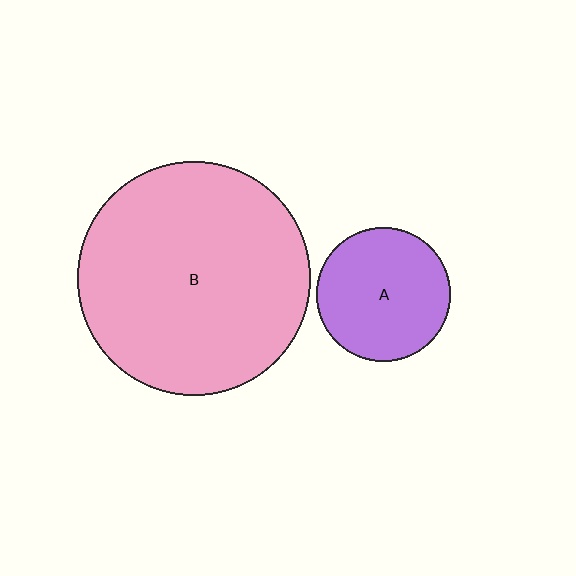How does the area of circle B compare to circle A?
Approximately 3.0 times.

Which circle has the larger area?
Circle B (pink).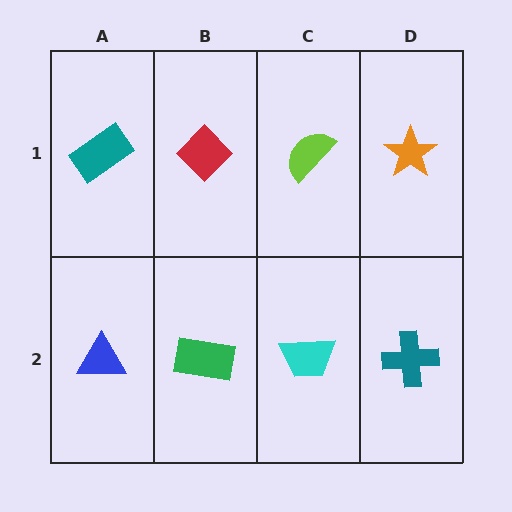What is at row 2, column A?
A blue triangle.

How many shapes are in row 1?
4 shapes.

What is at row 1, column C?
A lime semicircle.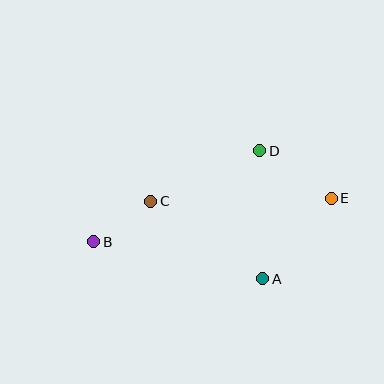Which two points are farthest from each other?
Points B and E are farthest from each other.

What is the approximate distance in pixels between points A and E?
The distance between A and E is approximately 106 pixels.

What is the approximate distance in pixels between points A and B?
The distance between A and B is approximately 173 pixels.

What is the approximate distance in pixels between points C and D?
The distance between C and D is approximately 120 pixels.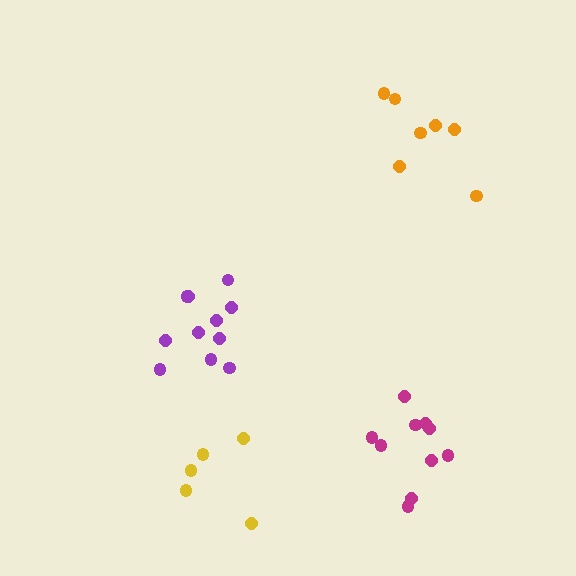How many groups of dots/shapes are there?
There are 4 groups.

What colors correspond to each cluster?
The clusters are colored: orange, purple, yellow, magenta.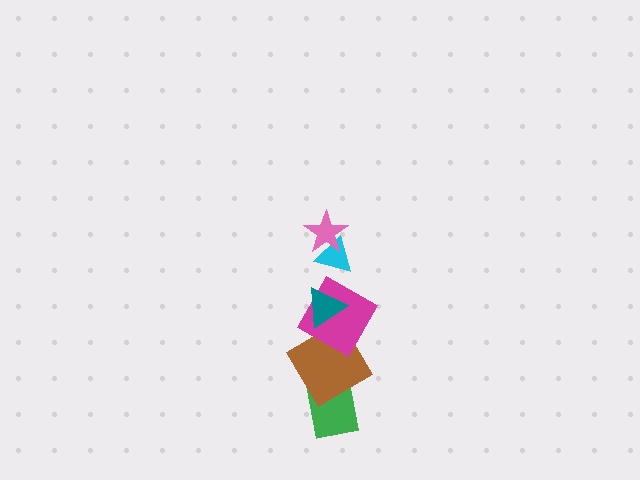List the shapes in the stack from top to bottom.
From top to bottom: the pink star, the cyan triangle, the teal triangle, the magenta square, the brown diamond, the green rectangle.